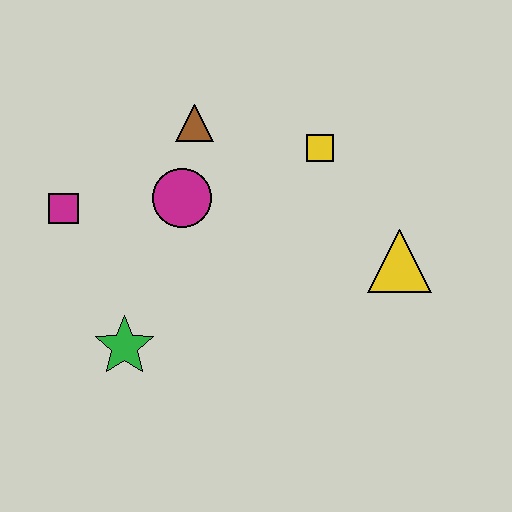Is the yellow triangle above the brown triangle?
No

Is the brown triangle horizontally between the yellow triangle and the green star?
Yes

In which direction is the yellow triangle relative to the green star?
The yellow triangle is to the right of the green star.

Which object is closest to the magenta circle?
The brown triangle is closest to the magenta circle.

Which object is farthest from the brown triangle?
The yellow triangle is farthest from the brown triangle.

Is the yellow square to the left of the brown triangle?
No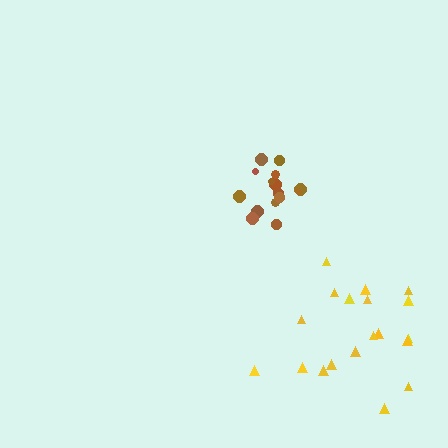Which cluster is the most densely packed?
Brown.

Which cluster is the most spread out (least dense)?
Yellow.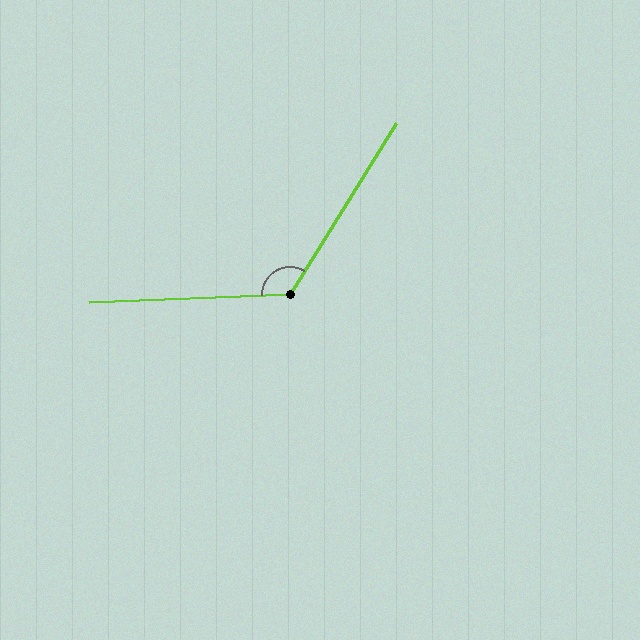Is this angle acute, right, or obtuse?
It is obtuse.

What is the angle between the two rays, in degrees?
Approximately 124 degrees.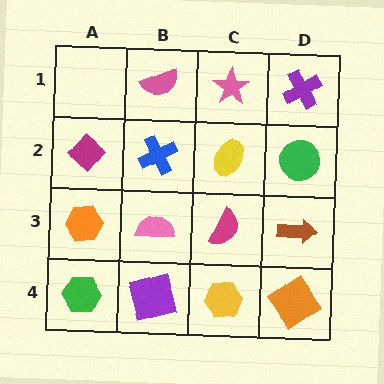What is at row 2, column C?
A yellow ellipse.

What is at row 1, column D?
A purple cross.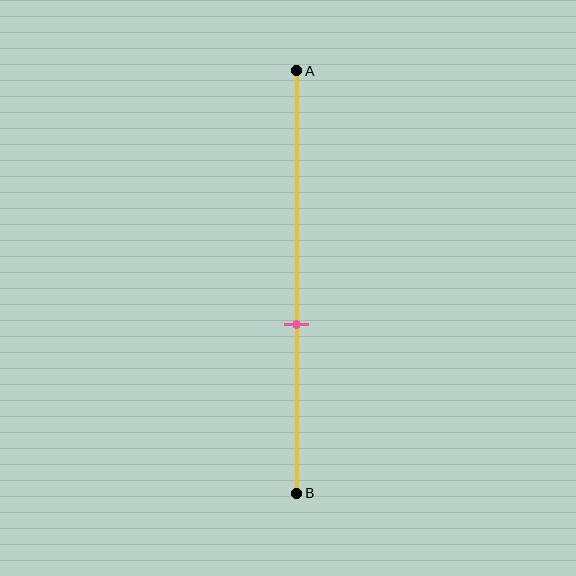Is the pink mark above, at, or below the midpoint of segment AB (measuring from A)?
The pink mark is below the midpoint of segment AB.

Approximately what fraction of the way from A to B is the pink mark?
The pink mark is approximately 60% of the way from A to B.